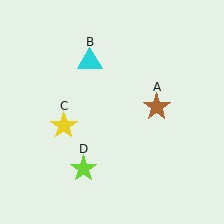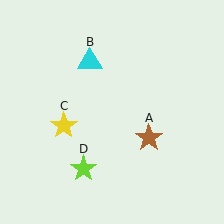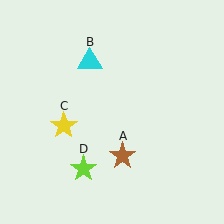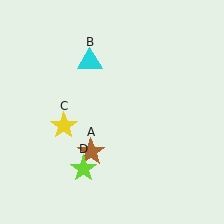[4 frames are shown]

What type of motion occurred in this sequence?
The brown star (object A) rotated clockwise around the center of the scene.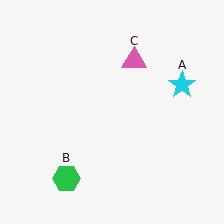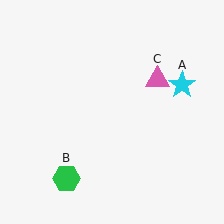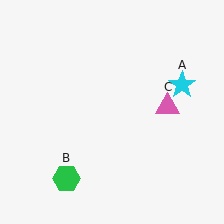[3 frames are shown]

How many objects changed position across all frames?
1 object changed position: pink triangle (object C).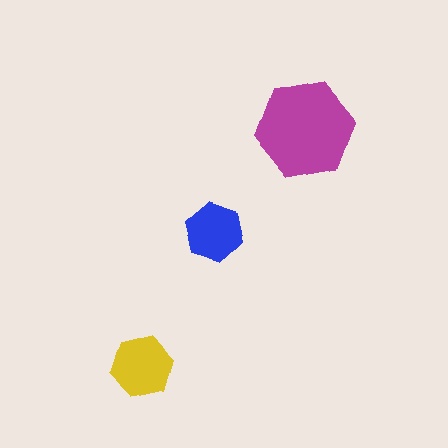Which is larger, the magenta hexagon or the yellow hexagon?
The magenta one.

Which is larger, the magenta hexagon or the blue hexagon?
The magenta one.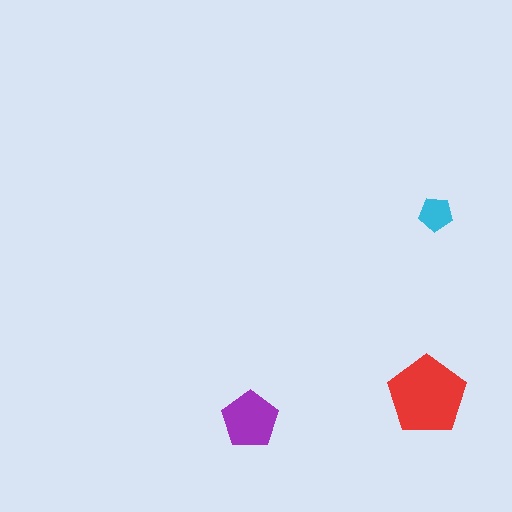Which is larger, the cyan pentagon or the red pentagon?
The red one.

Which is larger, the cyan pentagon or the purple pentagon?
The purple one.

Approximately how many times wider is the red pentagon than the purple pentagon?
About 1.5 times wider.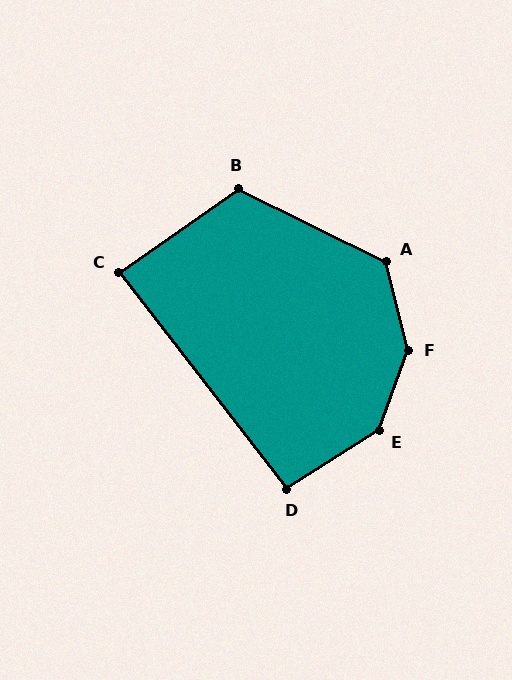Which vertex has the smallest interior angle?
C, at approximately 87 degrees.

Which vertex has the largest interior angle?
F, at approximately 146 degrees.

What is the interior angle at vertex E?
Approximately 143 degrees (obtuse).